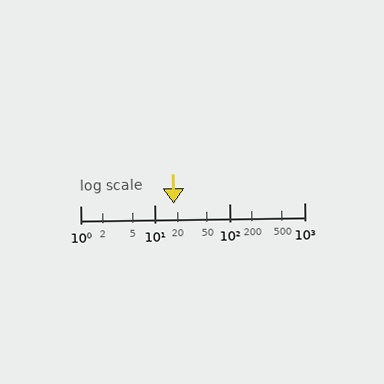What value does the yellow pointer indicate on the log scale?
The pointer indicates approximately 18.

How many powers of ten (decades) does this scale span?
The scale spans 3 decades, from 1 to 1000.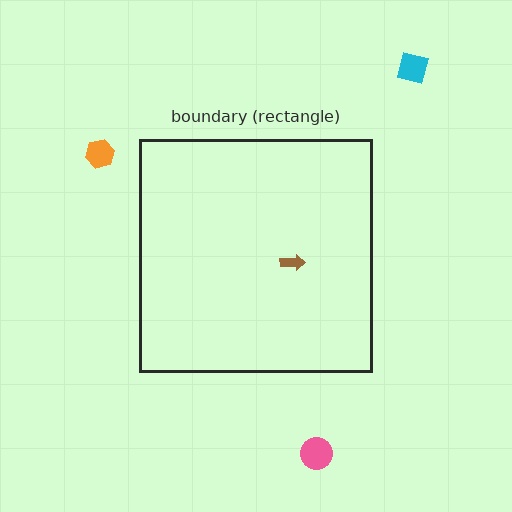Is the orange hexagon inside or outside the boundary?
Outside.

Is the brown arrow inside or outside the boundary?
Inside.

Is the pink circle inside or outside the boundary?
Outside.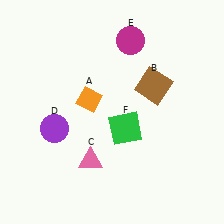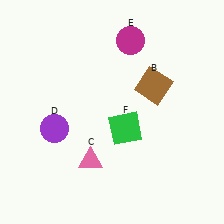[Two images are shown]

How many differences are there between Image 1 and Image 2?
There is 1 difference between the two images.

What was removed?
The orange diamond (A) was removed in Image 2.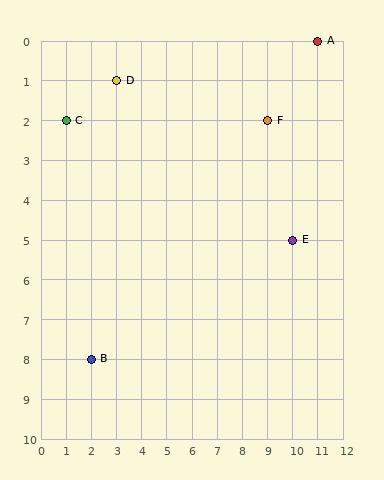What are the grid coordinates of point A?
Point A is at grid coordinates (11, 0).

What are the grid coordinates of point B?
Point B is at grid coordinates (2, 8).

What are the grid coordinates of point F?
Point F is at grid coordinates (9, 2).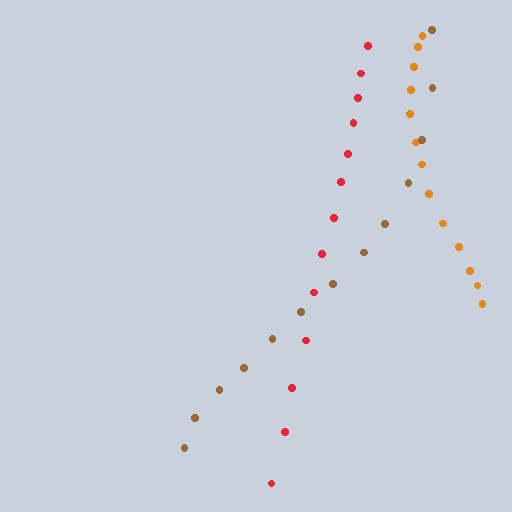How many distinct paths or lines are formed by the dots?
There are 3 distinct paths.